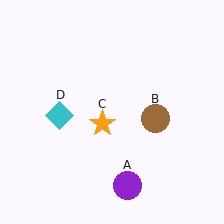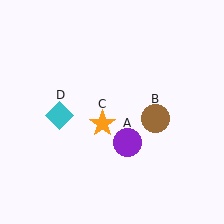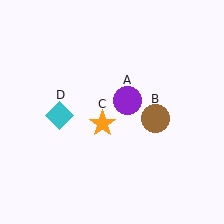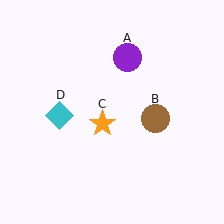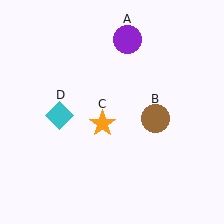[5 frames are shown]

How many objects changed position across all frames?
1 object changed position: purple circle (object A).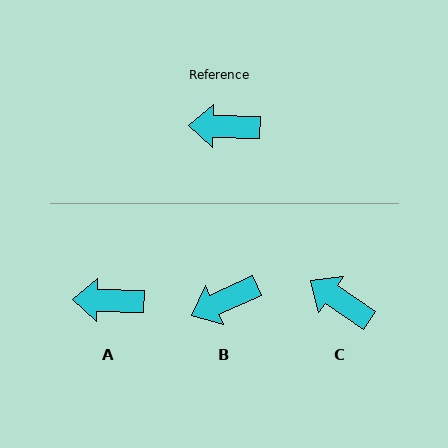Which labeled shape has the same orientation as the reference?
A.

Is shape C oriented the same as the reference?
No, it is off by about 33 degrees.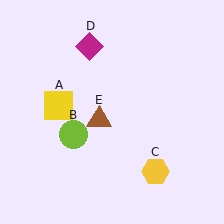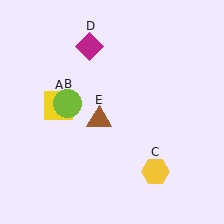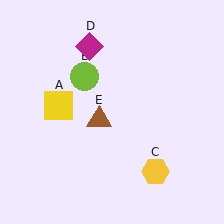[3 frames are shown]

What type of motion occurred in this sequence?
The lime circle (object B) rotated clockwise around the center of the scene.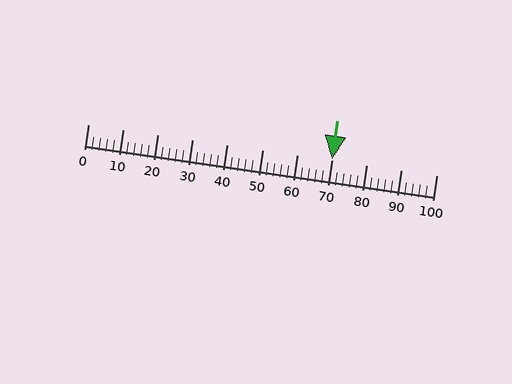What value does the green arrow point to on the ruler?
The green arrow points to approximately 70.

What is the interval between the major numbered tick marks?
The major tick marks are spaced 10 units apart.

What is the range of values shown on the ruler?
The ruler shows values from 0 to 100.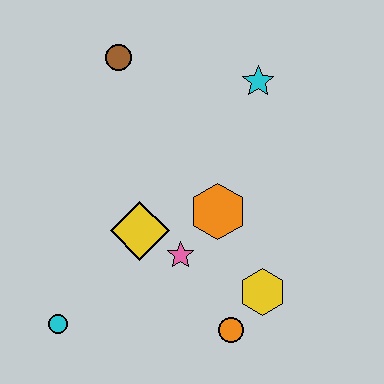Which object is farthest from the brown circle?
The orange circle is farthest from the brown circle.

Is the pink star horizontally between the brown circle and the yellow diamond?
No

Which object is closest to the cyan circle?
The yellow diamond is closest to the cyan circle.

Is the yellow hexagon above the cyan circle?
Yes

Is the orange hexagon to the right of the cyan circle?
Yes